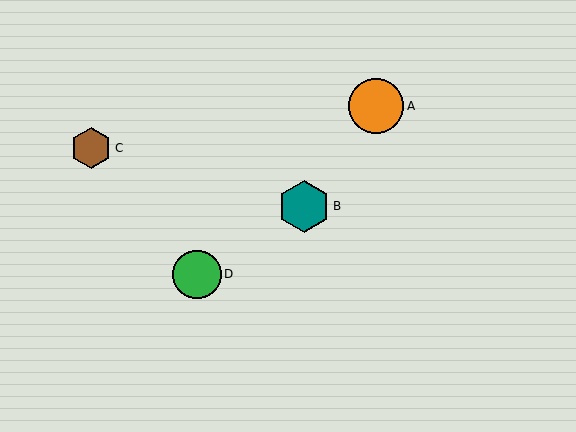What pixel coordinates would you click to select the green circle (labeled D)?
Click at (197, 274) to select the green circle D.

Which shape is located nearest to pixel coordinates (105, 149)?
The brown hexagon (labeled C) at (91, 148) is nearest to that location.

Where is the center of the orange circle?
The center of the orange circle is at (376, 106).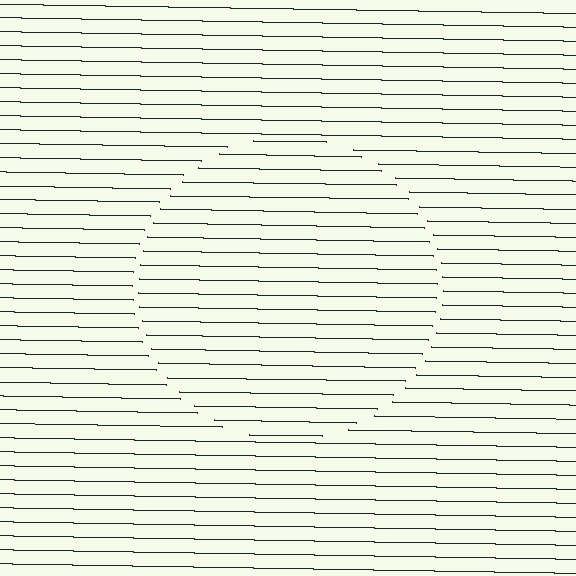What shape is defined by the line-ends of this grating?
An illusory circle. The interior of the shape contains the same grating, shifted by half a period — the contour is defined by the phase discontinuity where line-ends from the inner and outer gratings abut.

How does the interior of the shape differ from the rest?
The interior of the shape contains the same grating, shifted by half a period — the contour is defined by the phase discontinuity where line-ends from the inner and outer gratings abut.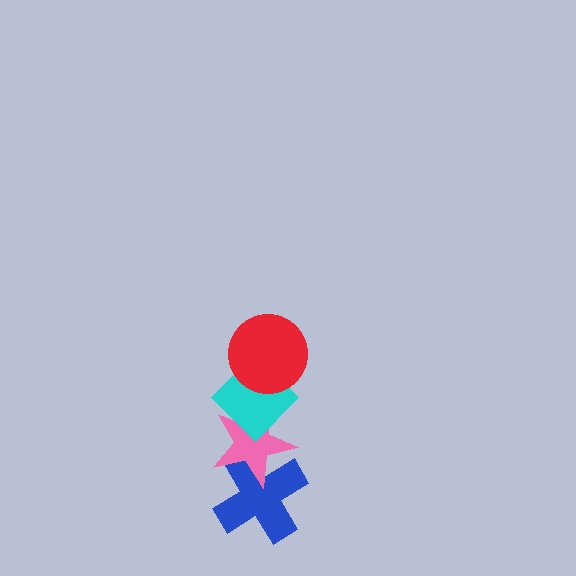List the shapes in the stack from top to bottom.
From top to bottom: the red circle, the cyan diamond, the pink star, the blue cross.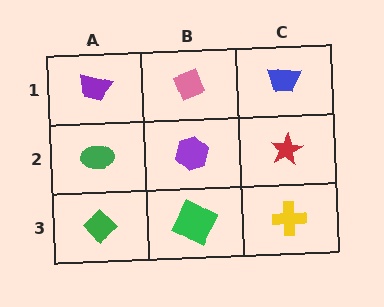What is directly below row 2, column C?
A yellow cross.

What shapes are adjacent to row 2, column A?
A purple trapezoid (row 1, column A), a green diamond (row 3, column A), a purple hexagon (row 2, column B).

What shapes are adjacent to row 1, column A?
A green ellipse (row 2, column A), a pink diamond (row 1, column B).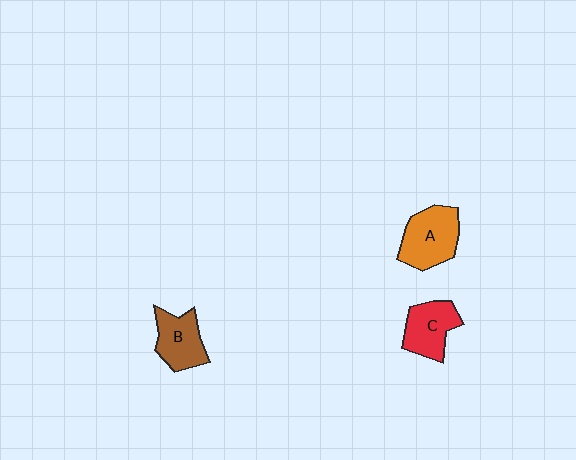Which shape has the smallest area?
Shape B (brown).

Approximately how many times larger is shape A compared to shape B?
Approximately 1.2 times.